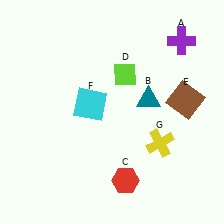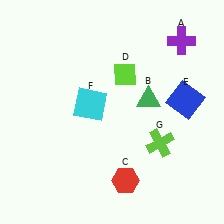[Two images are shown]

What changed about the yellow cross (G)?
In Image 1, G is yellow. In Image 2, it changed to lime.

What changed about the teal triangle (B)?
In Image 1, B is teal. In Image 2, it changed to green.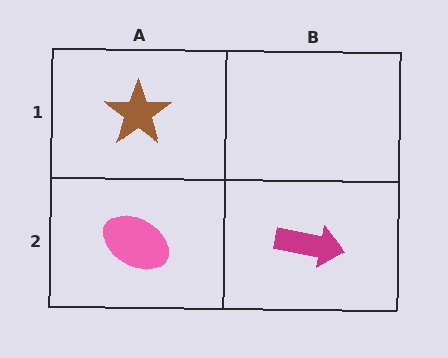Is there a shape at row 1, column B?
No, that cell is empty.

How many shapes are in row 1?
1 shape.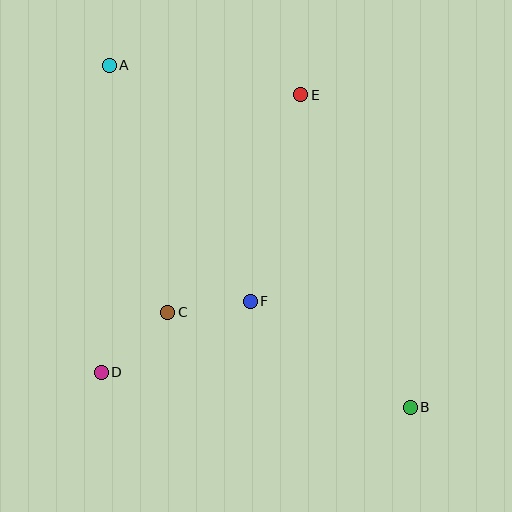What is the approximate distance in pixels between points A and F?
The distance between A and F is approximately 275 pixels.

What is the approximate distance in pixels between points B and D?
The distance between B and D is approximately 311 pixels.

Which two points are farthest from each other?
Points A and B are farthest from each other.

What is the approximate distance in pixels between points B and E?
The distance between B and E is approximately 331 pixels.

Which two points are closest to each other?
Points C and F are closest to each other.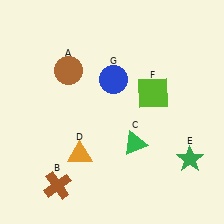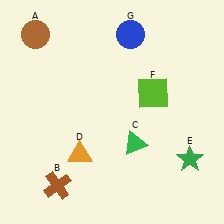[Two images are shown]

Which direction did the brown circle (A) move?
The brown circle (A) moved up.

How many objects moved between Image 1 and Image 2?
2 objects moved between the two images.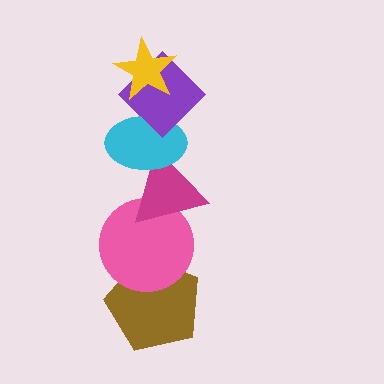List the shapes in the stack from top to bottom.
From top to bottom: the yellow star, the purple diamond, the cyan ellipse, the magenta triangle, the pink circle, the brown pentagon.